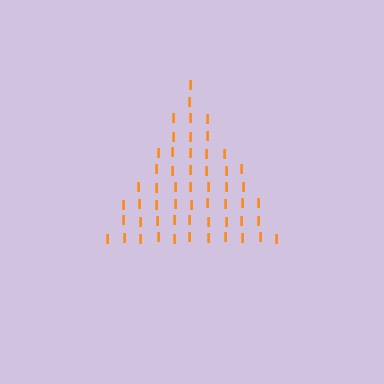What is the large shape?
The large shape is a triangle.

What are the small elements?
The small elements are letter I's.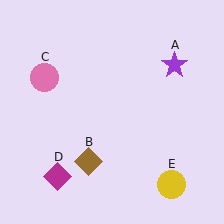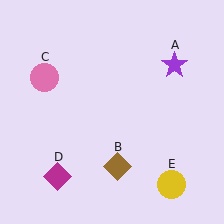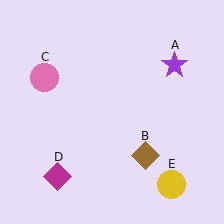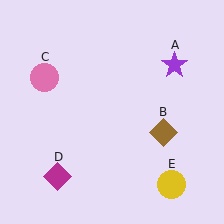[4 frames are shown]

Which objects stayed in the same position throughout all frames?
Purple star (object A) and pink circle (object C) and magenta diamond (object D) and yellow circle (object E) remained stationary.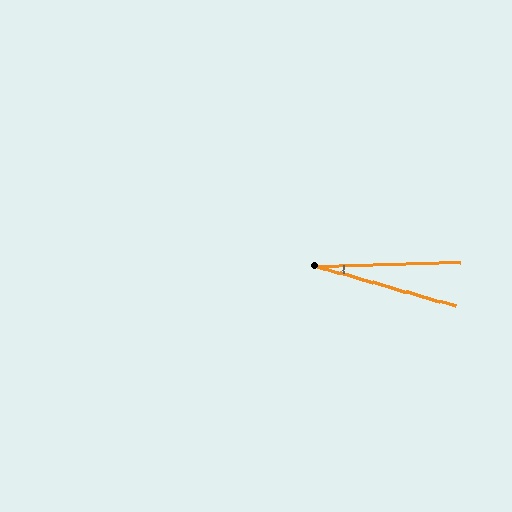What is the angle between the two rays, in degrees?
Approximately 17 degrees.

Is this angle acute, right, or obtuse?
It is acute.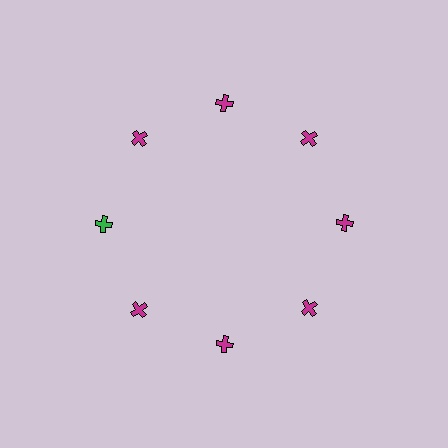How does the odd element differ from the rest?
It has a different color: green instead of magenta.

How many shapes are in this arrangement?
There are 8 shapes arranged in a ring pattern.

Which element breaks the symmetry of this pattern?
The green cross at roughly the 9 o'clock position breaks the symmetry. All other shapes are magenta crosses.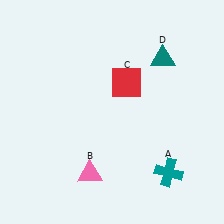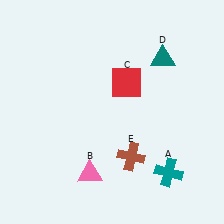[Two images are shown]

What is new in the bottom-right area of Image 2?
A brown cross (E) was added in the bottom-right area of Image 2.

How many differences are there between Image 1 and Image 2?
There is 1 difference between the two images.